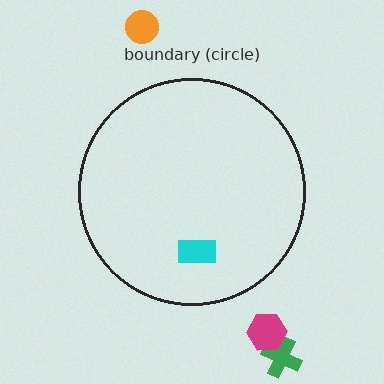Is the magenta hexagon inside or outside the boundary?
Outside.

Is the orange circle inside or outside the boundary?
Outside.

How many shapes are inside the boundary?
1 inside, 3 outside.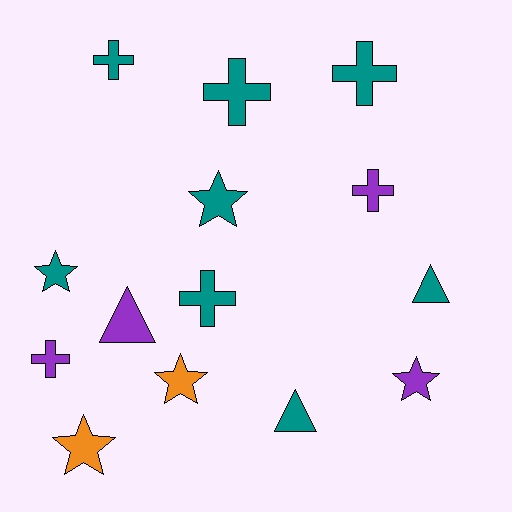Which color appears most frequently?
Teal, with 8 objects.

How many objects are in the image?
There are 14 objects.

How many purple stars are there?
There is 1 purple star.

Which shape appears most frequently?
Cross, with 6 objects.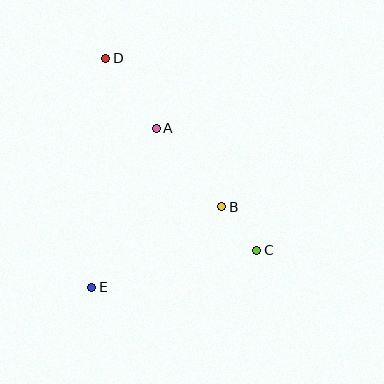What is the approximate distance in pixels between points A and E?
The distance between A and E is approximately 172 pixels.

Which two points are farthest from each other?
Points C and D are farthest from each other.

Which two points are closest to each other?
Points B and C are closest to each other.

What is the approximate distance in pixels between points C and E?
The distance between C and E is approximately 169 pixels.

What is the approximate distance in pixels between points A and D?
The distance between A and D is approximately 86 pixels.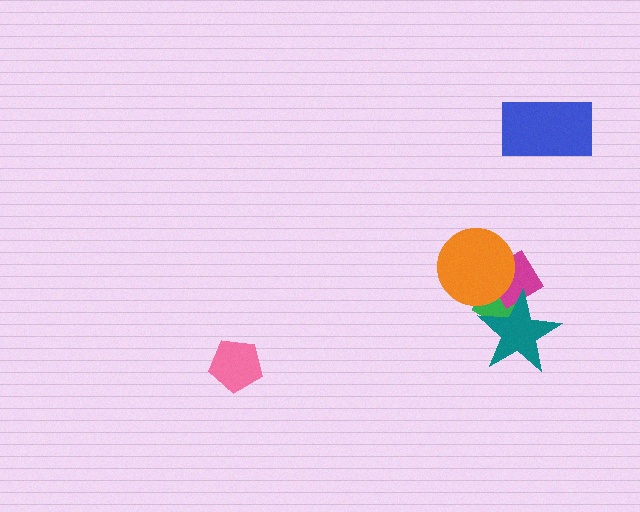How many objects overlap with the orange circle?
2 objects overlap with the orange circle.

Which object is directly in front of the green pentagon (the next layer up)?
The magenta diamond is directly in front of the green pentagon.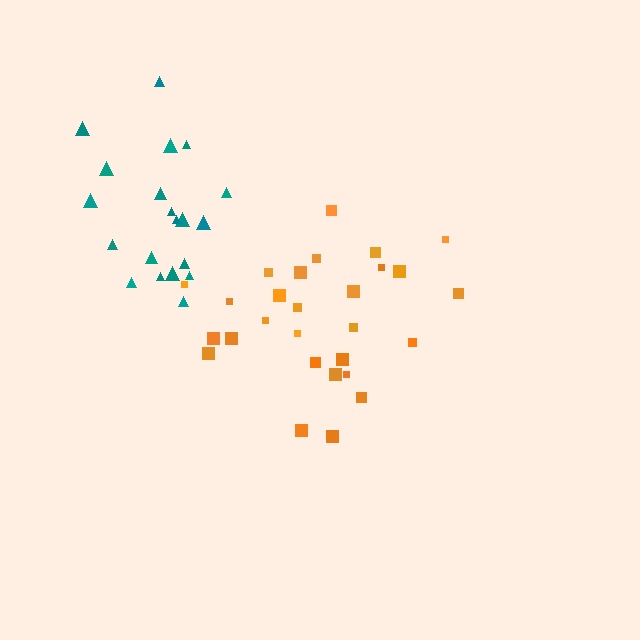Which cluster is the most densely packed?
Teal.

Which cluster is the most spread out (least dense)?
Orange.